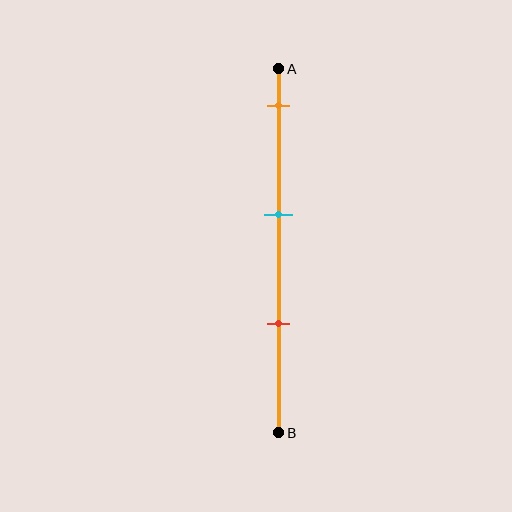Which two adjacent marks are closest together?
The cyan and red marks are the closest adjacent pair.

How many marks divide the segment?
There are 3 marks dividing the segment.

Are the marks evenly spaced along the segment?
Yes, the marks are approximately evenly spaced.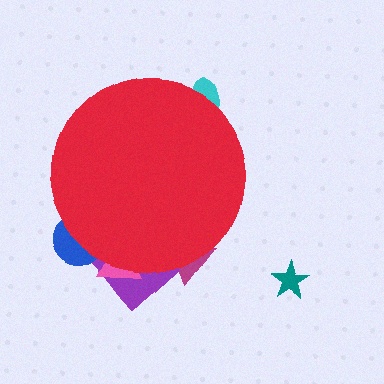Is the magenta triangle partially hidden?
Yes, the magenta triangle is partially hidden behind the red circle.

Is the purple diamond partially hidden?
Yes, the purple diamond is partially hidden behind the red circle.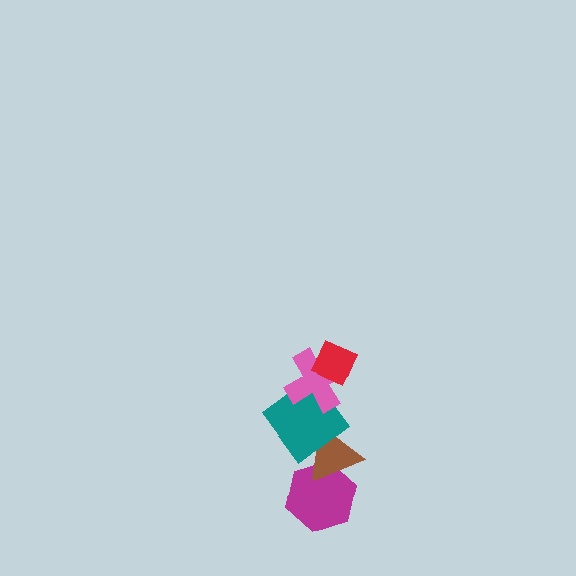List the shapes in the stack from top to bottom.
From top to bottom: the red diamond, the pink cross, the teal diamond, the brown triangle, the magenta hexagon.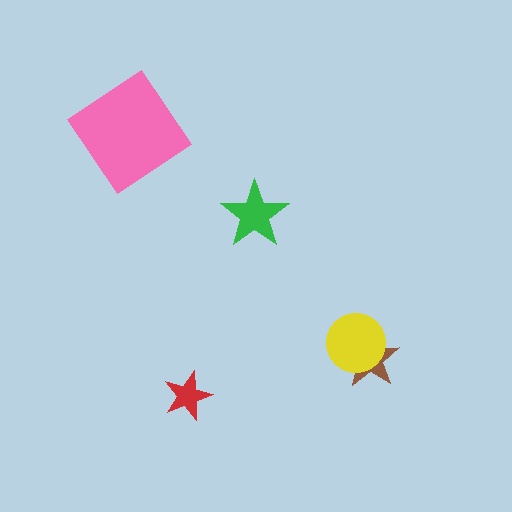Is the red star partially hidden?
No, no other shape covers it.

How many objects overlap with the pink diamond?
0 objects overlap with the pink diamond.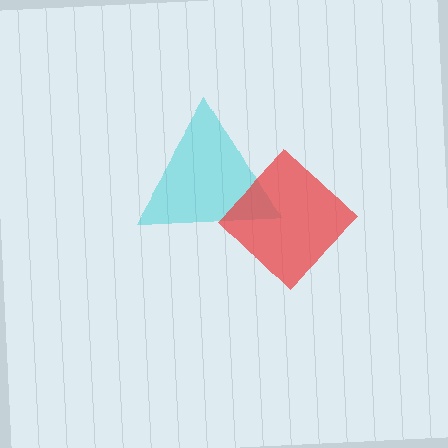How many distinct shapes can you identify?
There are 2 distinct shapes: a cyan triangle, a red diamond.